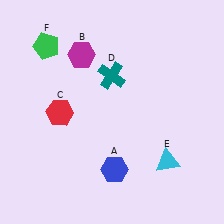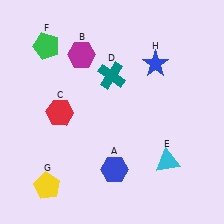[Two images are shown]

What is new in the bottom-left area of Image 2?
A yellow pentagon (G) was added in the bottom-left area of Image 2.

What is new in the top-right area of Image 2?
A blue star (H) was added in the top-right area of Image 2.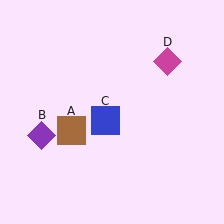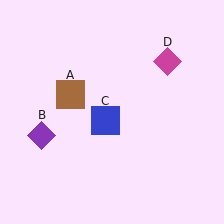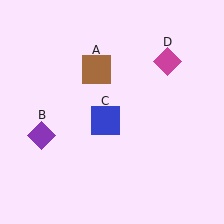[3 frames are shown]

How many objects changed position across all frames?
1 object changed position: brown square (object A).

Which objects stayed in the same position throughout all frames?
Purple diamond (object B) and blue square (object C) and magenta diamond (object D) remained stationary.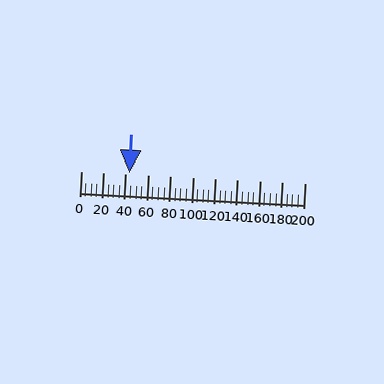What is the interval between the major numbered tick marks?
The major tick marks are spaced 20 units apart.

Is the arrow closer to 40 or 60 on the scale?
The arrow is closer to 40.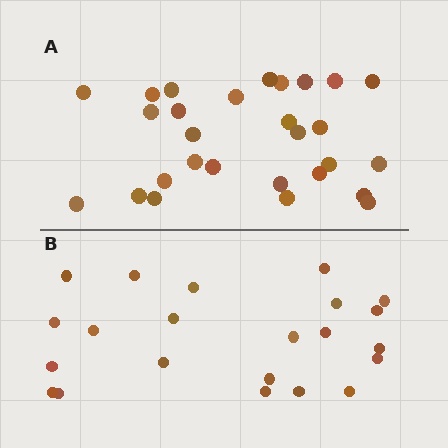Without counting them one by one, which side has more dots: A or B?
Region A (the top region) has more dots.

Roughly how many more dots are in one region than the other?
Region A has about 6 more dots than region B.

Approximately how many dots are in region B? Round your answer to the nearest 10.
About 20 dots. (The exact count is 22, which rounds to 20.)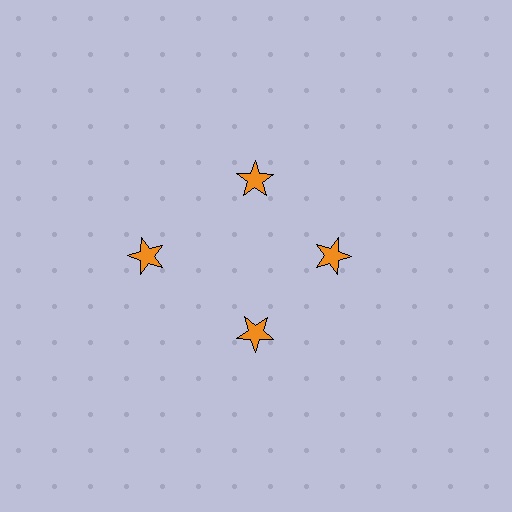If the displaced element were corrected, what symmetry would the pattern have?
It would have 4-fold rotational symmetry — the pattern would map onto itself every 90 degrees.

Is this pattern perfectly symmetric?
No. The 4 orange stars are arranged in a ring, but one element near the 9 o'clock position is pushed outward from the center, breaking the 4-fold rotational symmetry.